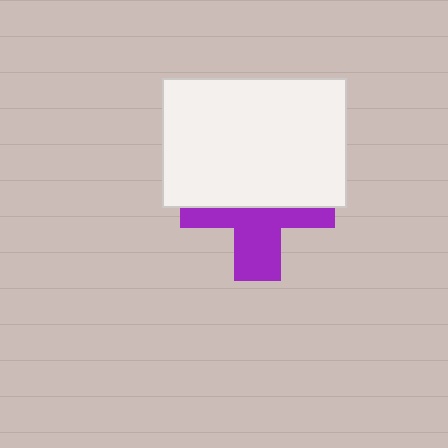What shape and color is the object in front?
The object in front is a white rectangle.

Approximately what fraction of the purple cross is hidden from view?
Roughly 54% of the purple cross is hidden behind the white rectangle.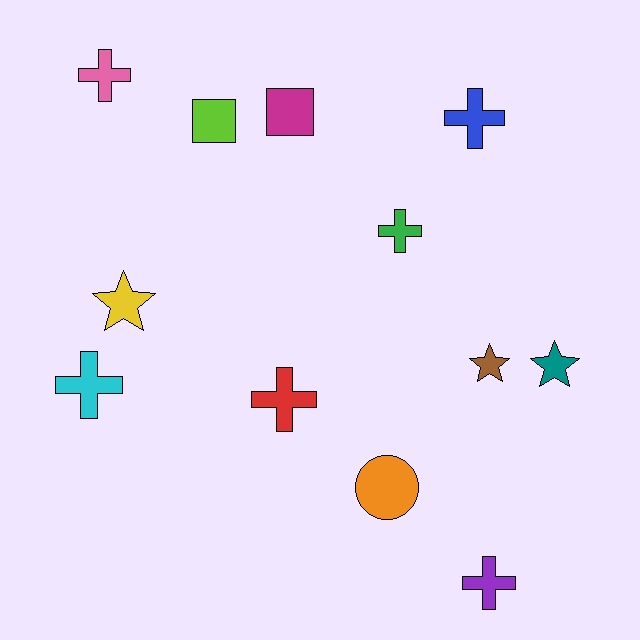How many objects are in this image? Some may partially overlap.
There are 12 objects.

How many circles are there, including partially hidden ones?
There is 1 circle.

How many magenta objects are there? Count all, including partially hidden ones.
There is 1 magenta object.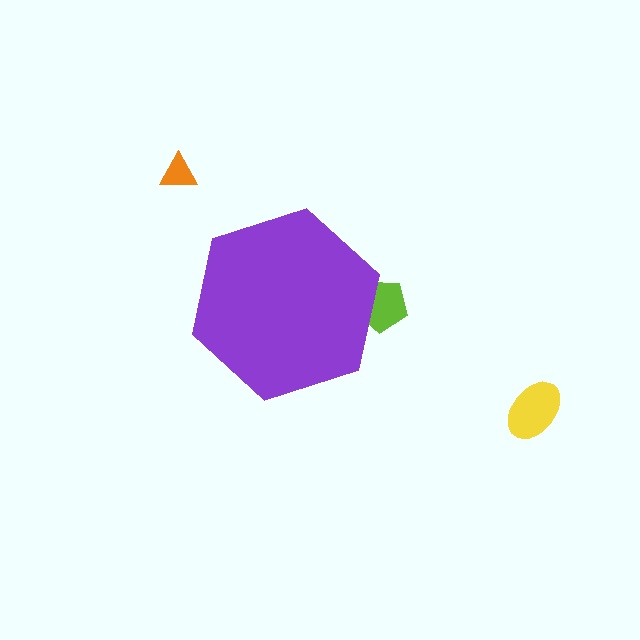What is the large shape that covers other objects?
A purple hexagon.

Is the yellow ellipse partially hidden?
No, the yellow ellipse is fully visible.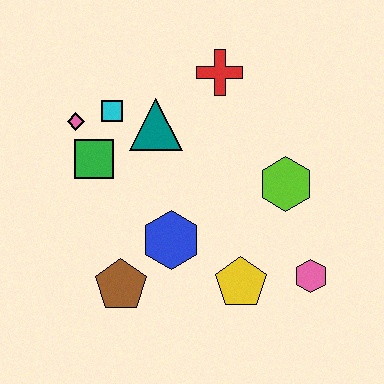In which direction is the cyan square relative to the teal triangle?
The cyan square is to the left of the teal triangle.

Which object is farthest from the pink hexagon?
The pink diamond is farthest from the pink hexagon.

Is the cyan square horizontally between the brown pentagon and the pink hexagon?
No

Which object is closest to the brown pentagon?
The blue hexagon is closest to the brown pentagon.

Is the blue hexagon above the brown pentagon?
Yes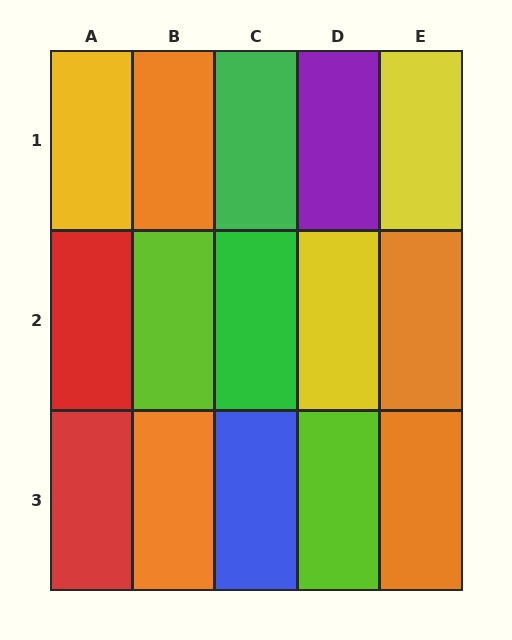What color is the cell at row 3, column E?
Orange.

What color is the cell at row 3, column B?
Orange.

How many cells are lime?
2 cells are lime.